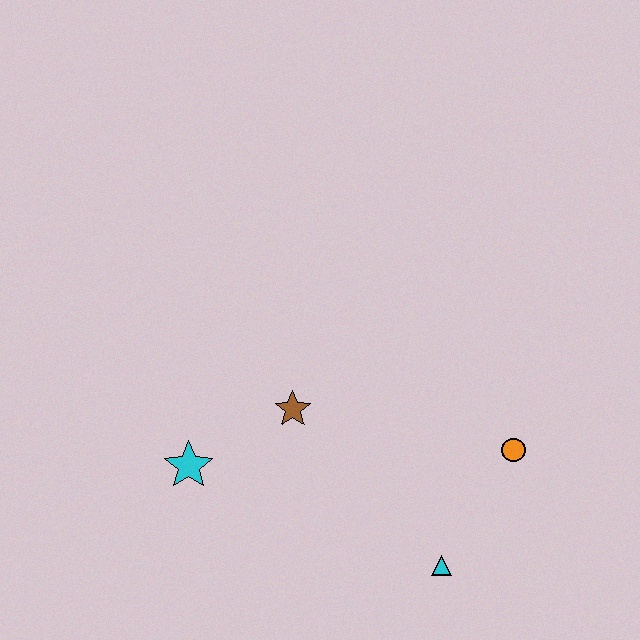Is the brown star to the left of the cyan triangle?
Yes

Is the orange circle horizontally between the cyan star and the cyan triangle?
No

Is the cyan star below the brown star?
Yes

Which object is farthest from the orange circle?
The cyan star is farthest from the orange circle.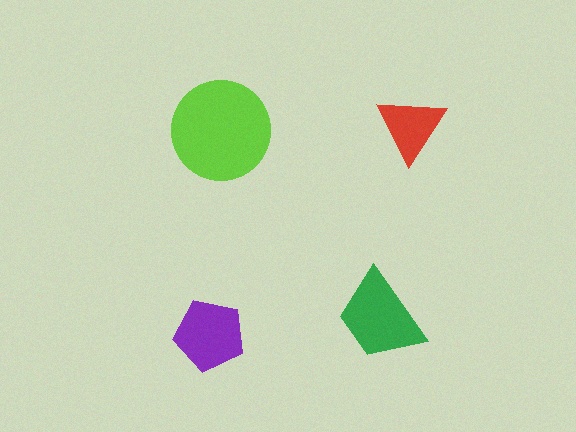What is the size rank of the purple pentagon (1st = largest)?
3rd.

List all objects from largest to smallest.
The lime circle, the green trapezoid, the purple pentagon, the red triangle.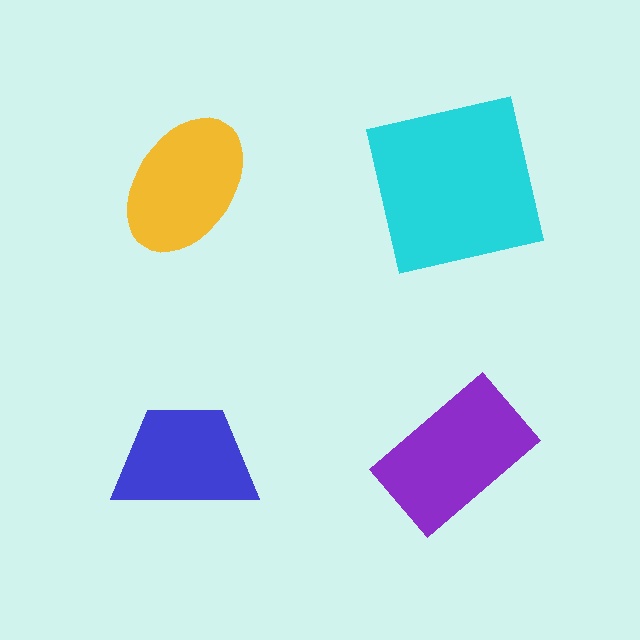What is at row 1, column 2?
A cyan square.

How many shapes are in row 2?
2 shapes.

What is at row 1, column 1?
A yellow ellipse.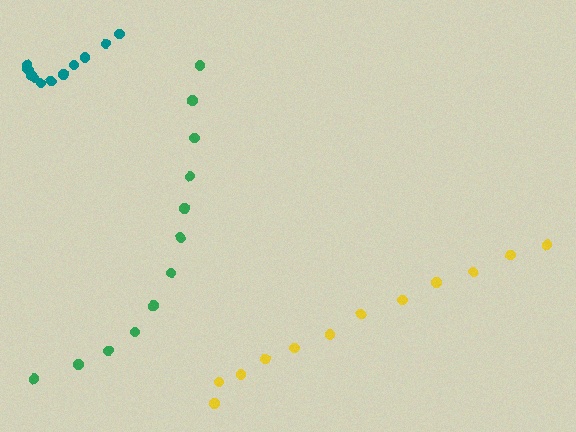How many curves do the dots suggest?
There are 3 distinct paths.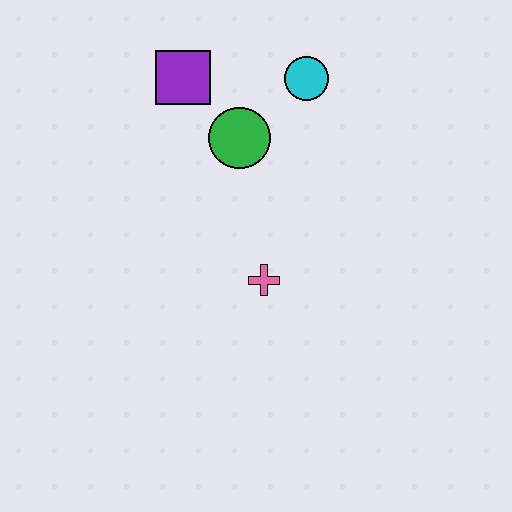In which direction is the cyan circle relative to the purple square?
The cyan circle is to the right of the purple square.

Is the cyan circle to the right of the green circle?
Yes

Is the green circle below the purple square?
Yes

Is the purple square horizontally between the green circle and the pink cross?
No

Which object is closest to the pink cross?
The green circle is closest to the pink cross.